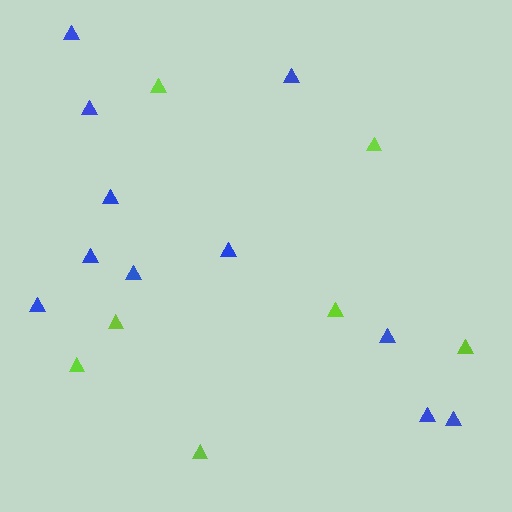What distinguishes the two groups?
There are 2 groups: one group of blue triangles (11) and one group of lime triangles (7).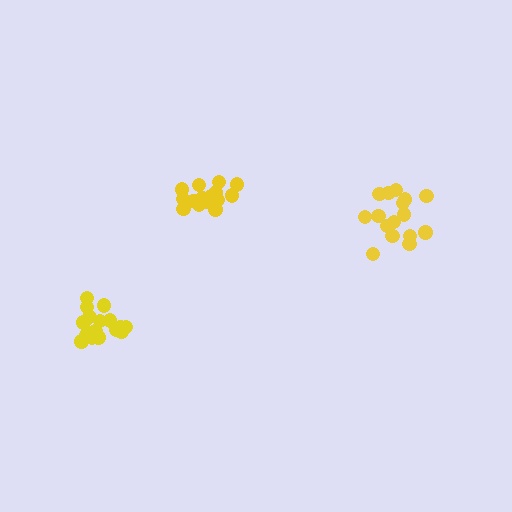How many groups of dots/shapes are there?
There are 3 groups.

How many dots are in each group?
Group 1: 16 dots, Group 2: 16 dots, Group 3: 16 dots (48 total).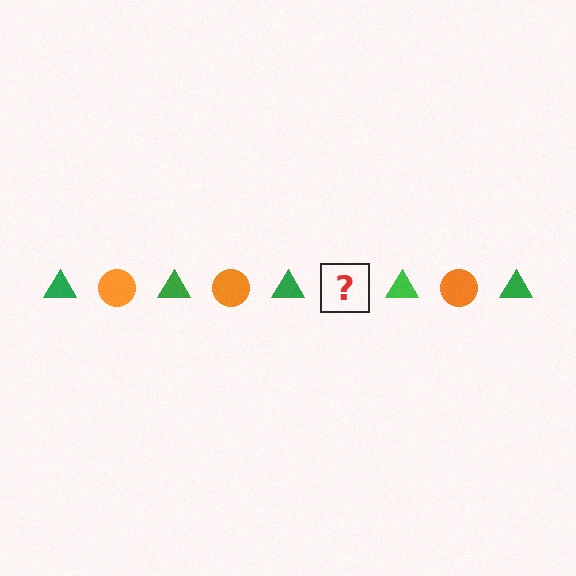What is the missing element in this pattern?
The missing element is an orange circle.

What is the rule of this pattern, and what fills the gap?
The rule is that the pattern alternates between green triangle and orange circle. The gap should be filled with an orange circle.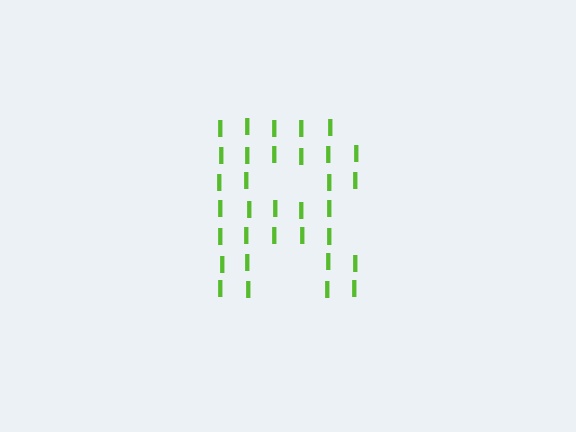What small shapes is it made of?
It is made of small letter I's.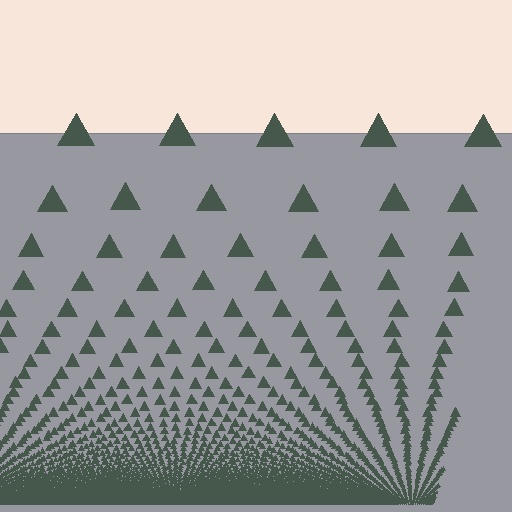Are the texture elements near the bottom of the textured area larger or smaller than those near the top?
Smaller. The gradient is inverted — elements near the bottom are smaller and denser.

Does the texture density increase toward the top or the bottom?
Density increases toward the bottom.